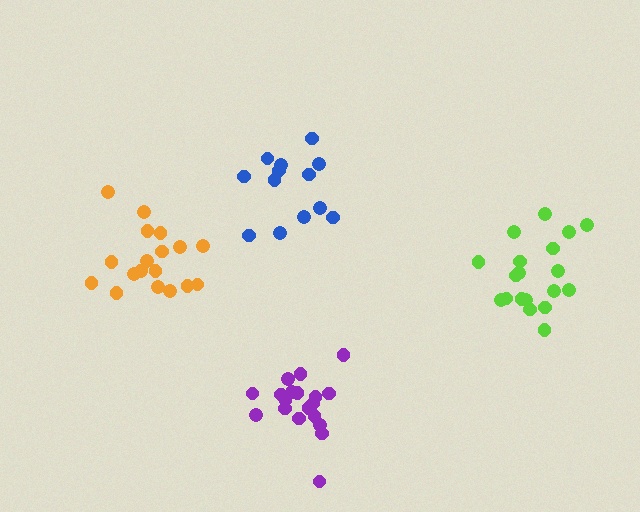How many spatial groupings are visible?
There are 4 spatial groupings.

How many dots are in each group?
Group 1: 19 dots, Group 2: 19 dots, Group 3: 19 dots, Group 4: 13 dots (70 total).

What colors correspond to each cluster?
The clusters are colored: purple, lime, orange, blue.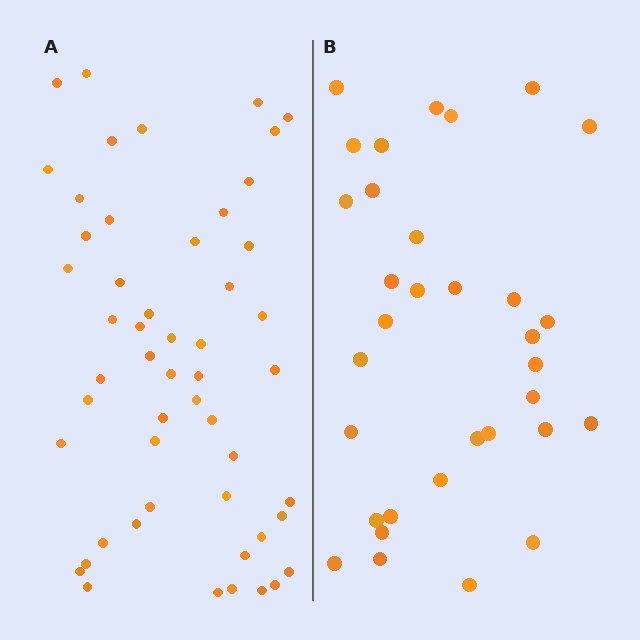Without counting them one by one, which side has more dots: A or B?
Region A (the left region) has more dots.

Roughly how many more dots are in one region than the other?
Region A has approximately 20 more dots than region B.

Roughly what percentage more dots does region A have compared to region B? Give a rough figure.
About 60% more.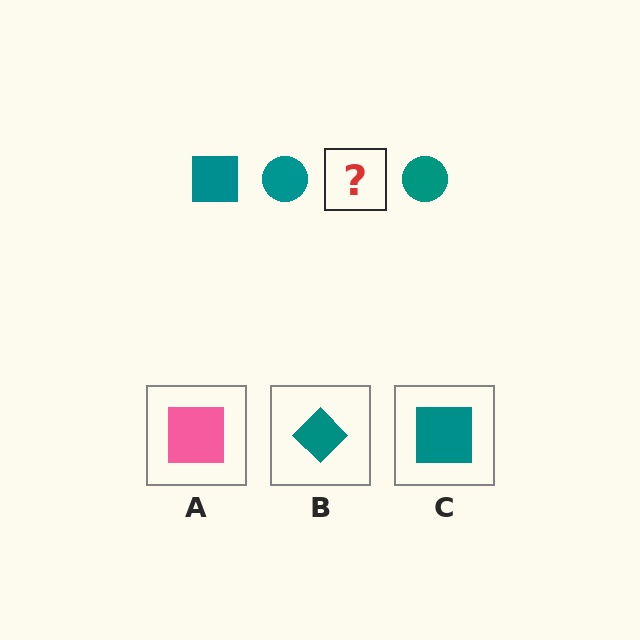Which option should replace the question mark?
Option C.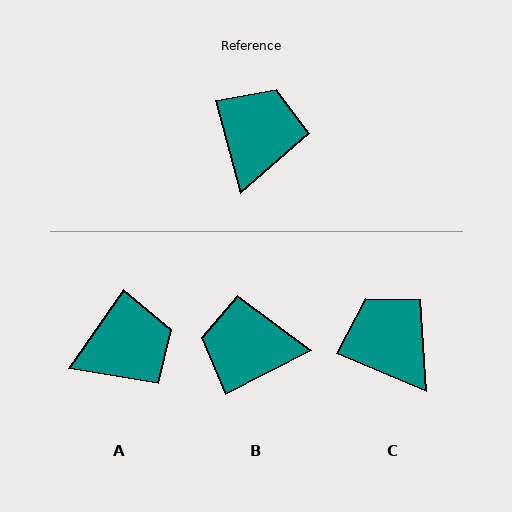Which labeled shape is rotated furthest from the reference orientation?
B, about 102 degrees away.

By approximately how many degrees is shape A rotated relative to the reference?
Approximately 50 degrees clockwise.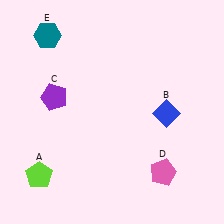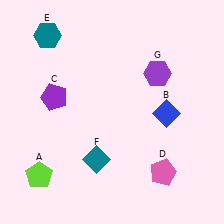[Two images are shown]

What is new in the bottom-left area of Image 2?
A teal diamond (F) was added in the bottom-left area of Image 2.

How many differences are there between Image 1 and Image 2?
There are 2 differences between the two images.